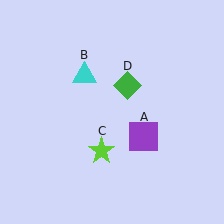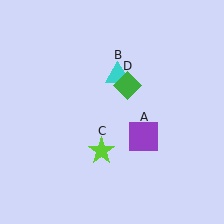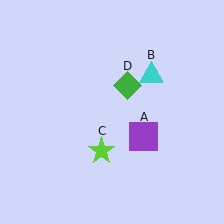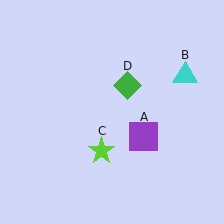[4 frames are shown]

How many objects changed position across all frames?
1 object changed position: cyan triangle (object B).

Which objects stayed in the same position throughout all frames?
Purple square (object A) and lime star (object C) and green diamond (object D) remained stationary.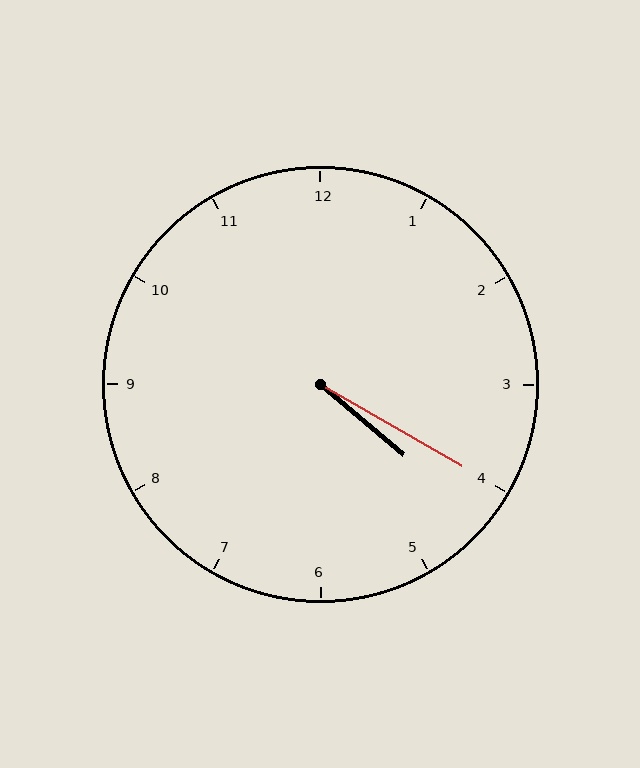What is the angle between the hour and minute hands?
Approximately 10 degrees.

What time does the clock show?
4:20.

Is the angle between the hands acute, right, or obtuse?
It is acute.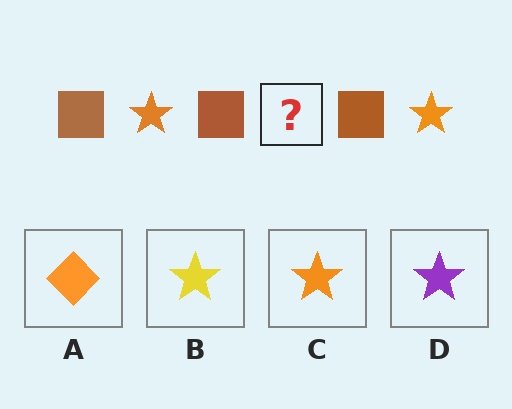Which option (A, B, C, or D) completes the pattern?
C.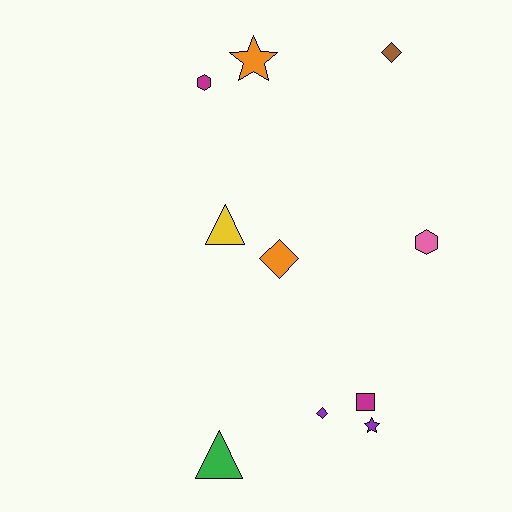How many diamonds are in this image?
There are 3 diamonds.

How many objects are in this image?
There are 10 objects.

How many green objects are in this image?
There is 1 green object.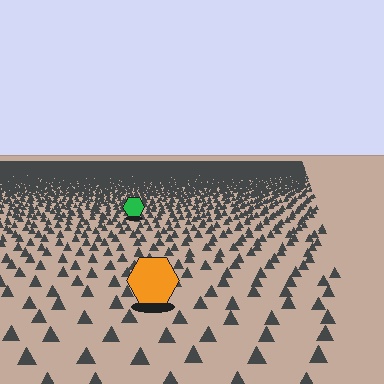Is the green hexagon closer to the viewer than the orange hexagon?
No. The orange hexagon is closer — you can tell from the texture gradient: the ground texture is coarser near it.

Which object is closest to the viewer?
The orange hexagon is closest. The texture marks near it are larger and more spread out.